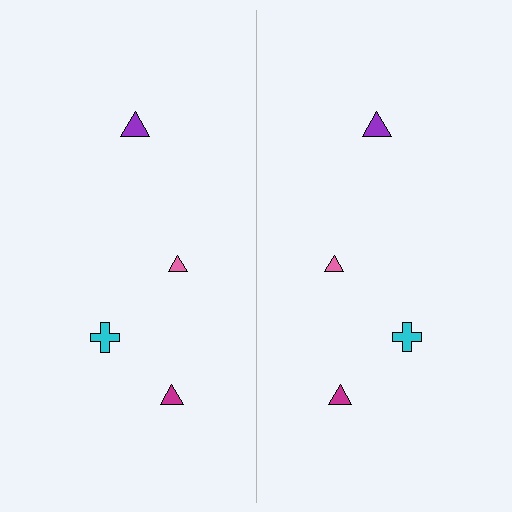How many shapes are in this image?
There are 8 shapes in this image.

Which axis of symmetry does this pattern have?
The pattern has a vertical axis of symmetry running through the center of the image.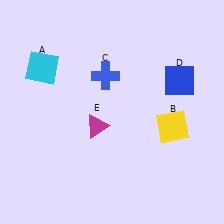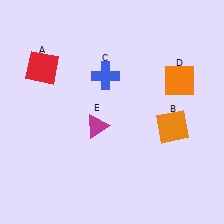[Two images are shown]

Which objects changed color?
A changed from cyan to red. B changed from yellow to orange. D changed from blue to orange.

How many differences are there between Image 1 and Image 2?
There are 3 differences between the two images.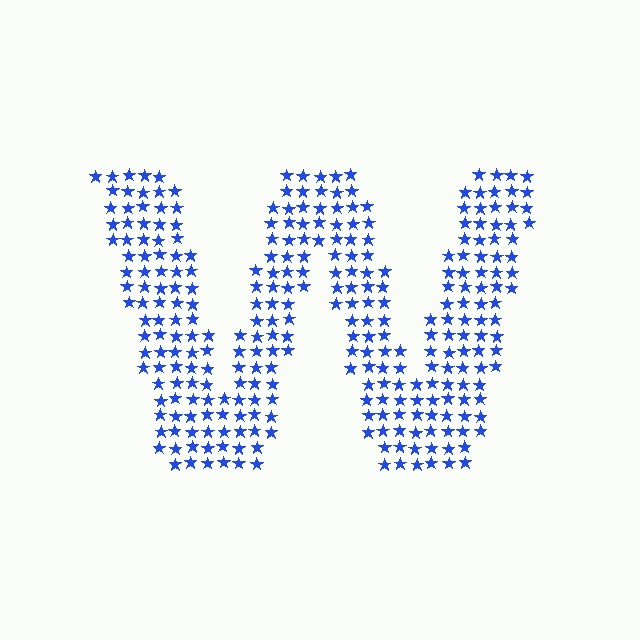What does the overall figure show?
The overall figure shows the letter W.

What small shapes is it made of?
It is made of small stars.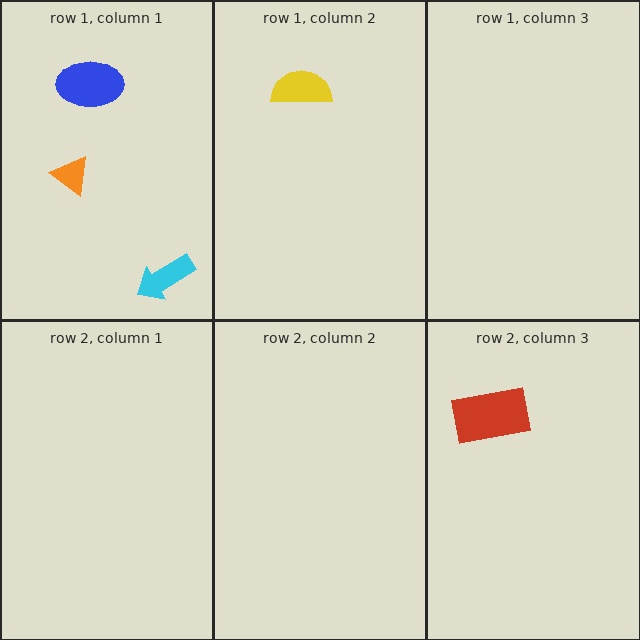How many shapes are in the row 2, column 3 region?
1.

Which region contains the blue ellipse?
The row 1, column 1 region.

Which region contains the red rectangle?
The row 2, column 3 region.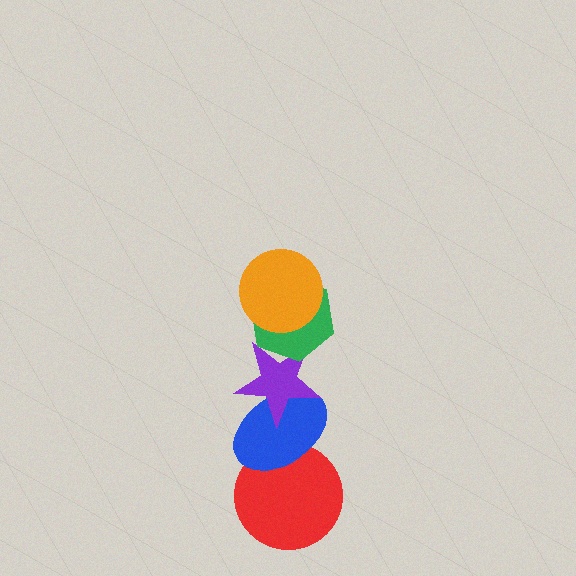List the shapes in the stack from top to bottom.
From top to bottom: the orange circle, the green hexagon, the purple star, the blue ellipse, the red circle.